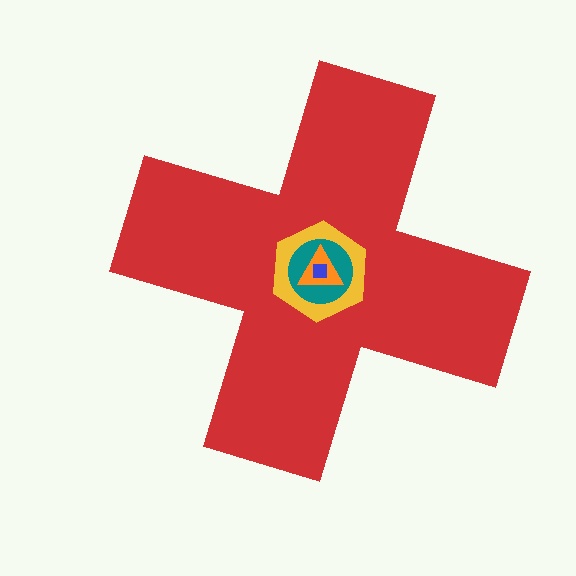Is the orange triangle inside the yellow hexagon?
Yes.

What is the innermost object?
The blue square.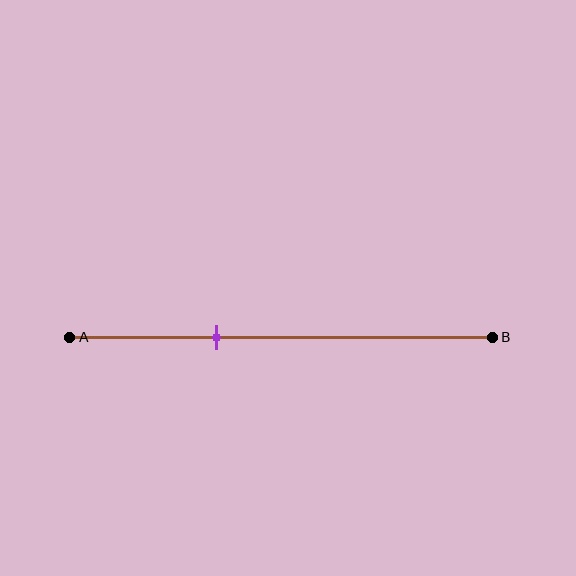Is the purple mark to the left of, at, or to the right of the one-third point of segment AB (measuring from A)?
The purple mark is approximately at the one-third point of segment AB.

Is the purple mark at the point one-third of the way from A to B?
Yes, the mark is approximately at the one-third point.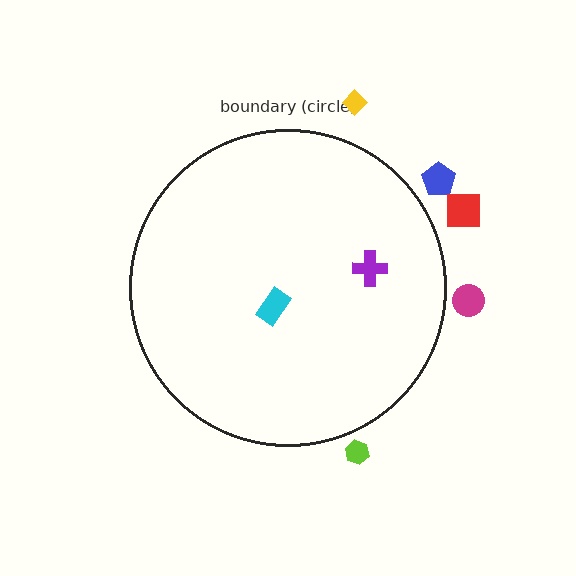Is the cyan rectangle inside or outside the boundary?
Inside.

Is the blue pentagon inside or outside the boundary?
Outside.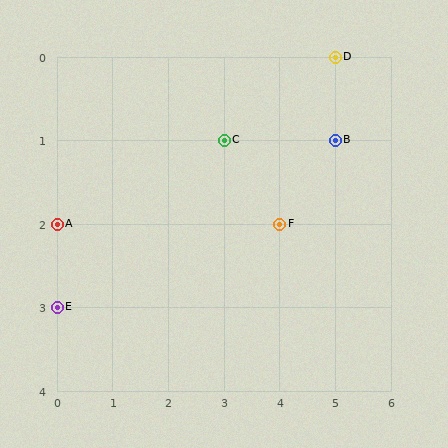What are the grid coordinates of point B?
Point B is at grid coordinates (5, 1).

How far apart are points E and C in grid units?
Points E and C are 3 columns and 2 rows apart (about 3.6 grid units diagonally).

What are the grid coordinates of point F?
Point F is at grid coordinates (4, 2).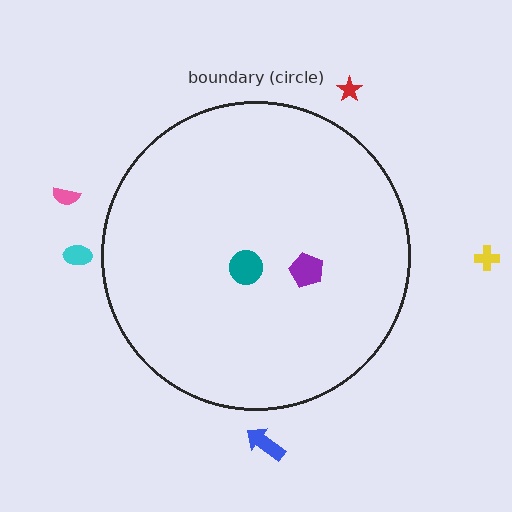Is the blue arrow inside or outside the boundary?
Outside.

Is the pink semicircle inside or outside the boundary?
Outside.